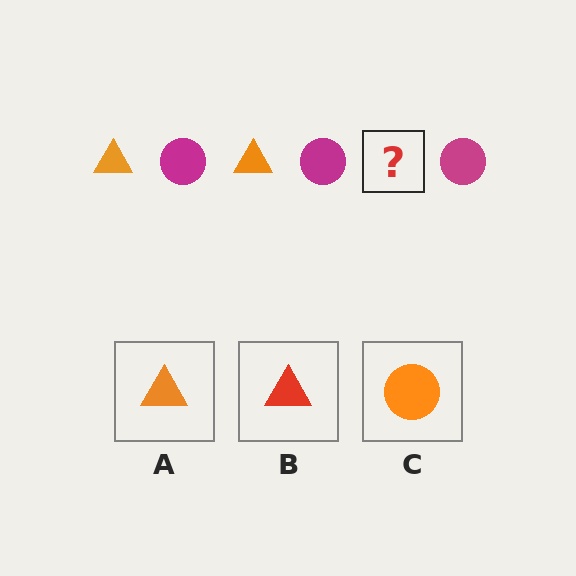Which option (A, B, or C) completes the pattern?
A.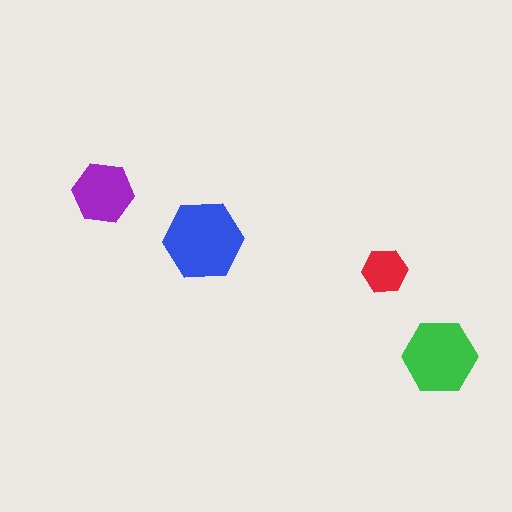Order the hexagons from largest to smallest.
the blue one, the green one, the purple one, the red one.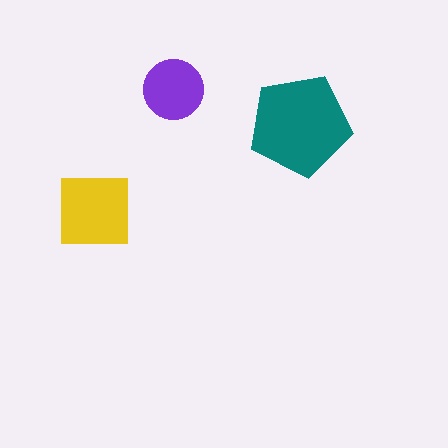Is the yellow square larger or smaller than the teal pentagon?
Smaller.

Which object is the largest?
The teal pentagon.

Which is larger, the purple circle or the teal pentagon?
The teal pentagon.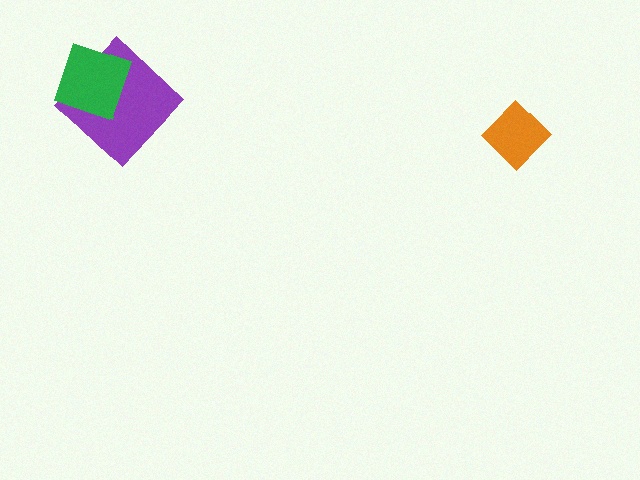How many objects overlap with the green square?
1 object overlaps with the green square.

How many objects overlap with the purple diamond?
1 object overlaps with the purple diamond.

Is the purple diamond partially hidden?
Yes, it is partially covered by another shape.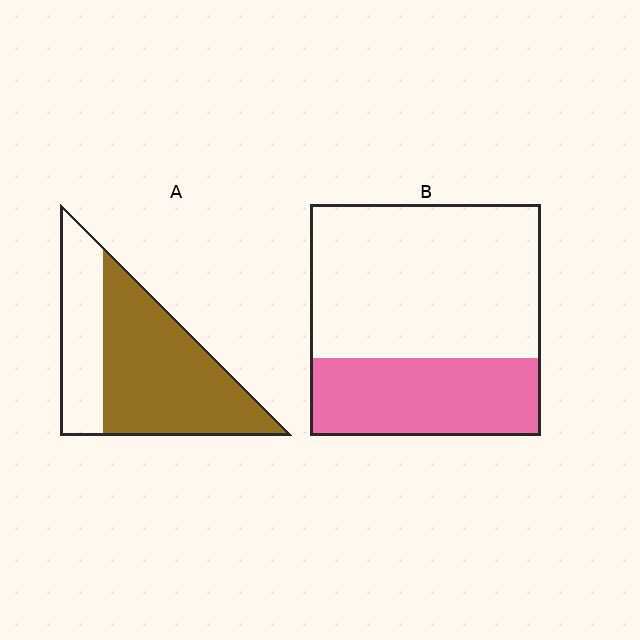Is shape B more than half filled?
No.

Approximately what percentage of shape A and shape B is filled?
A is approximately 65% and B is approximately 35%.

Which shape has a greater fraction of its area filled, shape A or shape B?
Shape A.